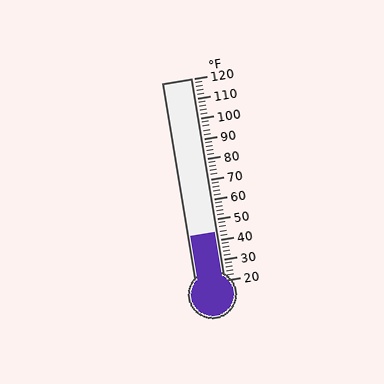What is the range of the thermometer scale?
The thermometer scale ranges from 20°F to 120°F.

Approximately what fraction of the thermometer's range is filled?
The thermometer is filled to approximately 25% of its range.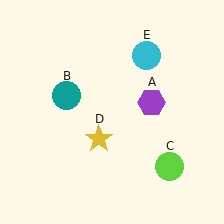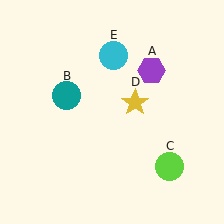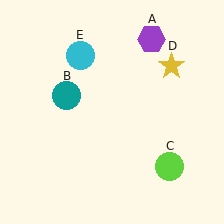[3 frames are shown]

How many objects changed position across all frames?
3 objects changed position: purple hexagon (object A), yellow star (object D), cyan circle (object E).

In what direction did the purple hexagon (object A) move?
The purple hexagon (object A) moved up.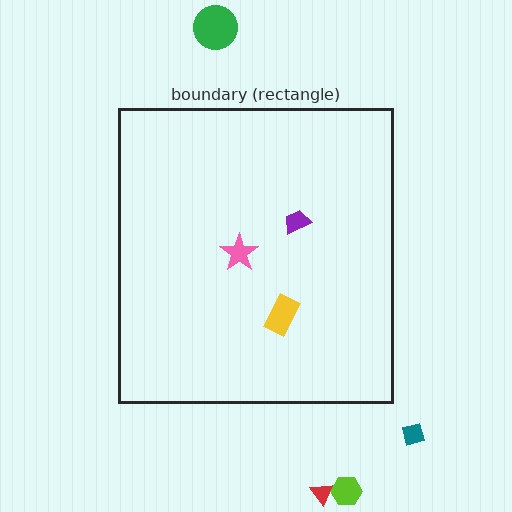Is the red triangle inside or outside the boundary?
Outside.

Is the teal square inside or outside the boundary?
Outside.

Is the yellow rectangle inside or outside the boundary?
Inside.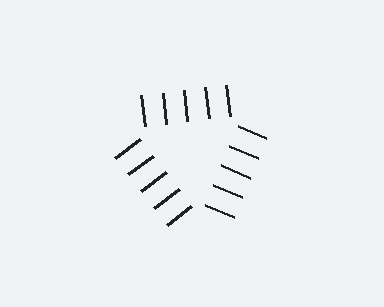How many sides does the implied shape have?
3 sides — the line-ends trace a triangle.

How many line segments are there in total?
15 — 5 along each of the 3 edges.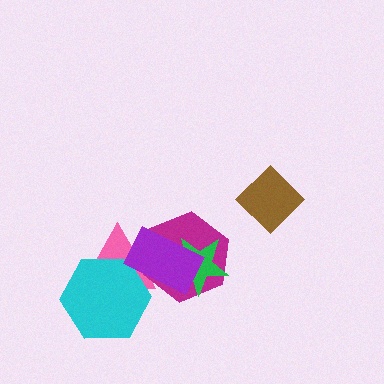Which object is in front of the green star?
The purple rectangle is in front of the green star.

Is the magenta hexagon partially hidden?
Yes, it is partially covered by another shape.